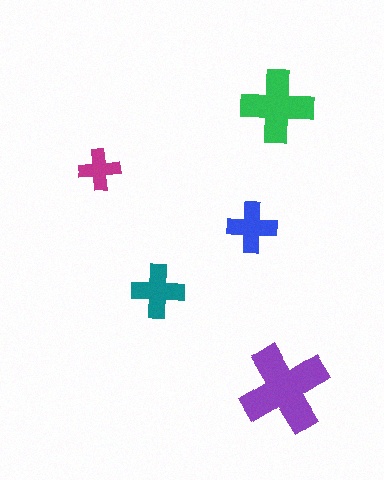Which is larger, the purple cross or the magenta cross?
The purple one.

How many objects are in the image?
There are 5 objects in the image.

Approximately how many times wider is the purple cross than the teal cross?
About 1.5 times wider.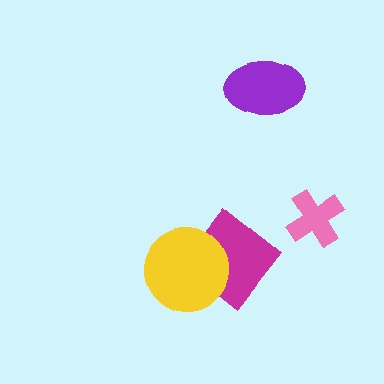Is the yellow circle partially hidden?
No, no other shape covers it.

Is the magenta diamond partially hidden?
Yes, it is partially covered by another shape.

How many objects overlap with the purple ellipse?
0 objects overlap with the purple ellipse.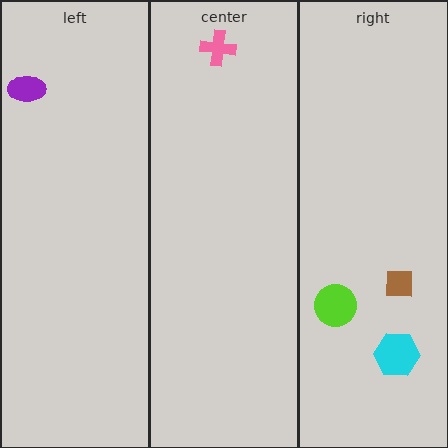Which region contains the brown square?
The right region.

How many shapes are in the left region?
1.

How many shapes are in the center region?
1.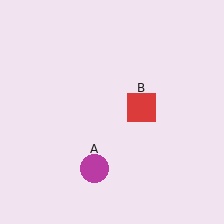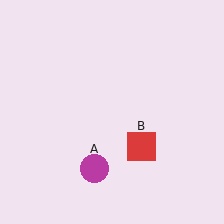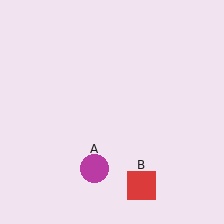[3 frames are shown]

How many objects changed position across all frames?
1 object changed position: red square (object B).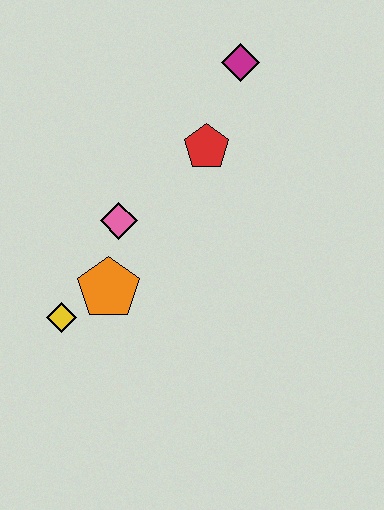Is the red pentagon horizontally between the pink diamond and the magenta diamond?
Yes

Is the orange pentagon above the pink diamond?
No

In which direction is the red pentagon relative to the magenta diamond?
The red pentagon is below the magenta diamond.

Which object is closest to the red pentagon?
The magenta diamond is closest to the red pentagon.